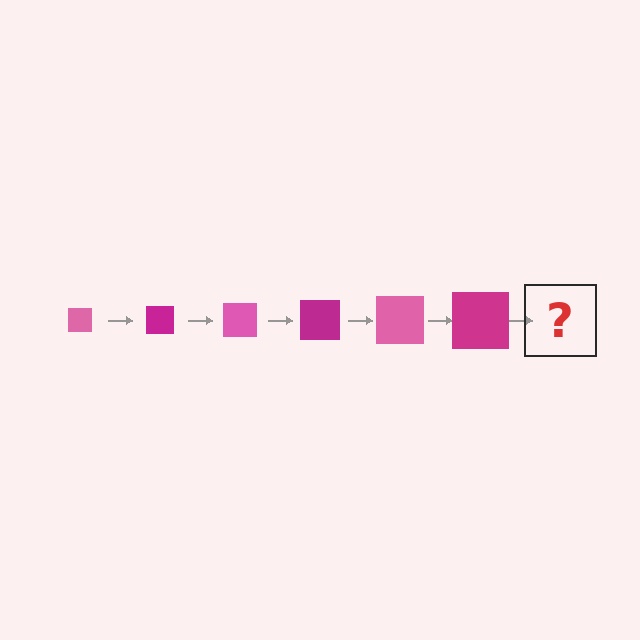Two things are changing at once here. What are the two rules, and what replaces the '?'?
The two rules are that the square grows larger each step and the color cycles through pink and magenta. The '?' should be a pink square, larger than the previous one.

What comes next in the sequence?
The next element should be a pink square, larger than the previous one.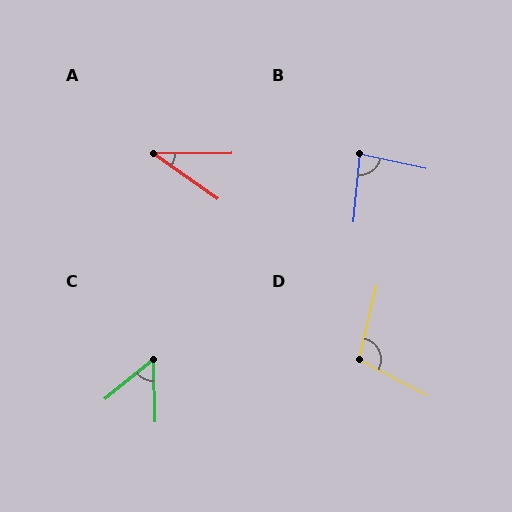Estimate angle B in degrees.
Approximately 83 degrees.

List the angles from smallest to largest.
A (35°), C (52°), B (83°), D (105°).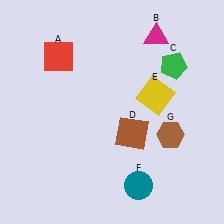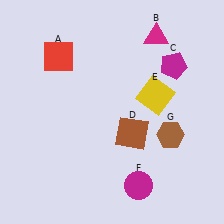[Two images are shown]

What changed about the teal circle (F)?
In Image 1, F is teal. In Image 2, it changed to magenta.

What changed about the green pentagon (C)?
In Image 1, C is green. In Image 2, it changed to magenta.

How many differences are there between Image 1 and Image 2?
There are 2 differences between the two images.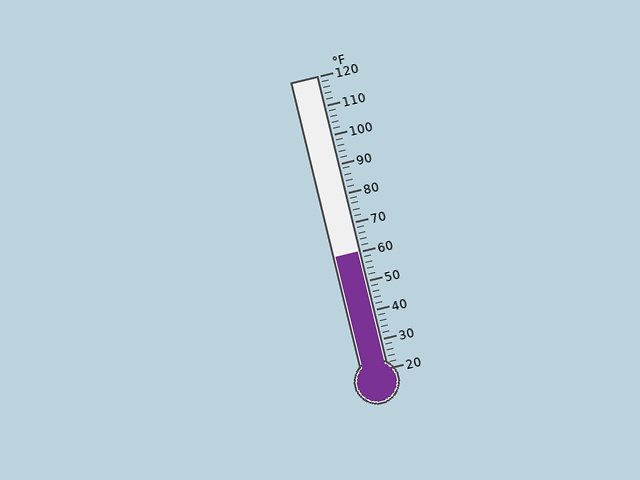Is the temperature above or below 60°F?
The temperature is at 60°F.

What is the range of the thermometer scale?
The thermometer scale ranges from 20°F to 120°F.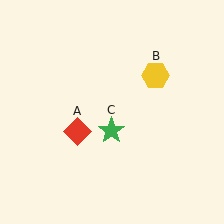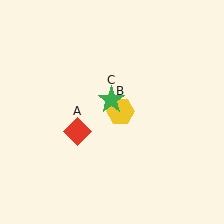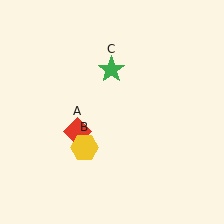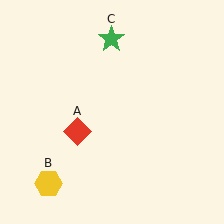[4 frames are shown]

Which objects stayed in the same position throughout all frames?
Red diamond (object A) remained stationary.